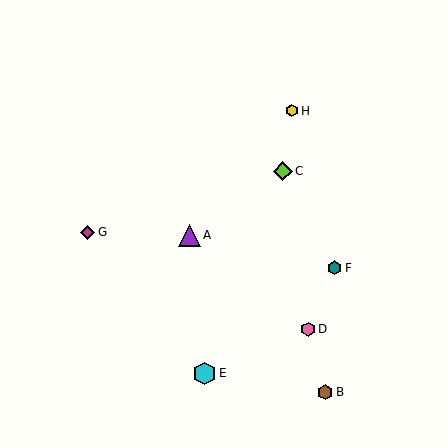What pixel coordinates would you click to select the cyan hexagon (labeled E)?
Click at (205, 373) to select the cyan hexagon E.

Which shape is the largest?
The cyan hexagon (labeled E) is the largest.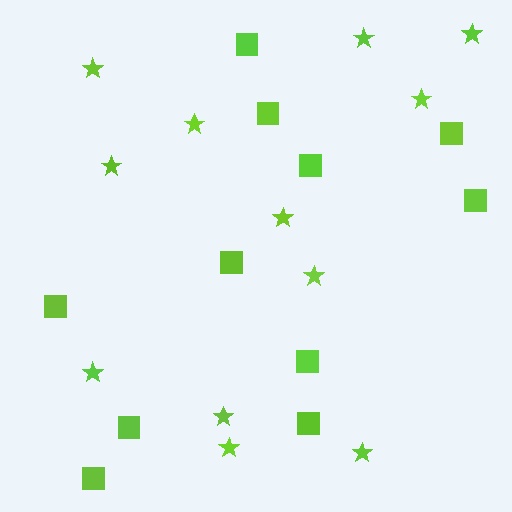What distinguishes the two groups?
There are 2 groups: one group of stars (12) and one group of squares (11).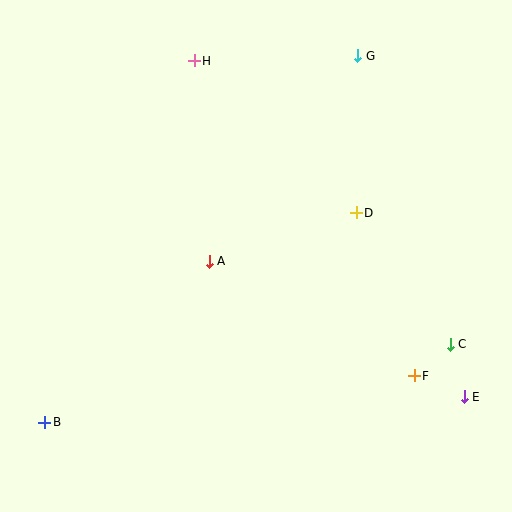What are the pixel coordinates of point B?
Point B is at (45, 422).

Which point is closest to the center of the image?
Point A at (209, 261) is closest to the center.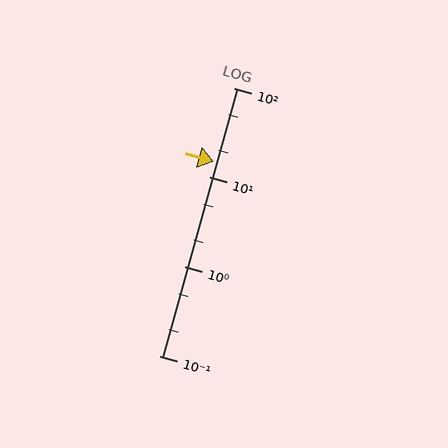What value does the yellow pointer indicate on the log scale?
The pointer indicates approximately 15.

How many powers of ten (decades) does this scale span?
The scale spans 3 decades, from 0.1 to 100.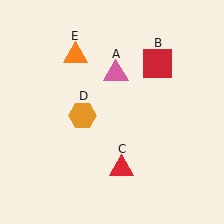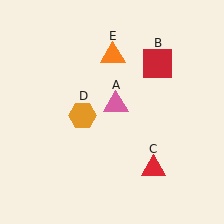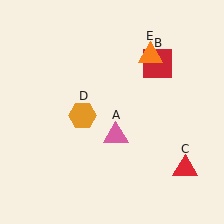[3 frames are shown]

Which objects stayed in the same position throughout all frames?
Red square (object B) and orange hexagon (object D) remained stationary.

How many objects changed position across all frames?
3 objects changed position: pink triangle (object A), red triangle (object C), orange triangle (object E).